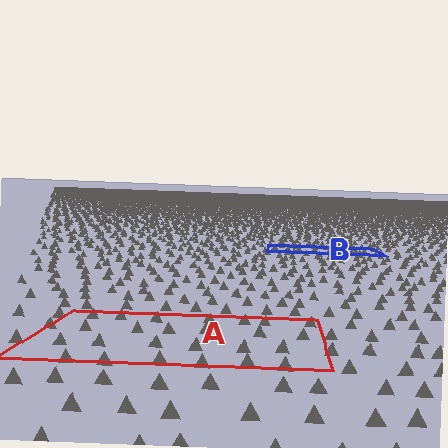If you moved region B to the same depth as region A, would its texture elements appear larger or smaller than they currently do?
They would appear larger. At a closer depth, the same texture elements are projected at a bigger on-screen size.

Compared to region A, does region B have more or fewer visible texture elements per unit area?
Region B has more texture elements per unit area — they are packed more densely because it is farther away.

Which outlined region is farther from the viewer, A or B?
Region B is farther from the viewer — the texture elements inside it appear smaller and more densely packed.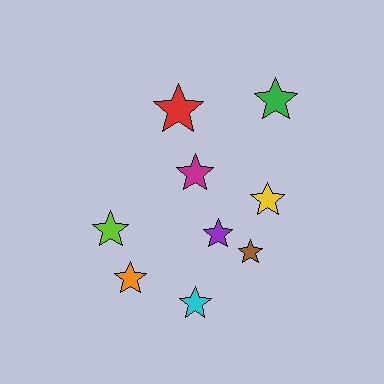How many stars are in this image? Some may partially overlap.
There are 9 stars.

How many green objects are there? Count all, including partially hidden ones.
There is 1 green object.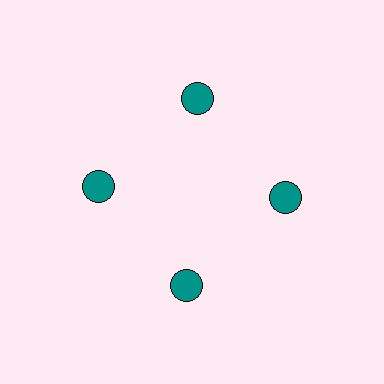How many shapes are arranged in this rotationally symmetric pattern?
There are 4 shapes, arranged in 4 groups of 1.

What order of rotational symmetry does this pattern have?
This pattern has 4-fold rotational symmetry.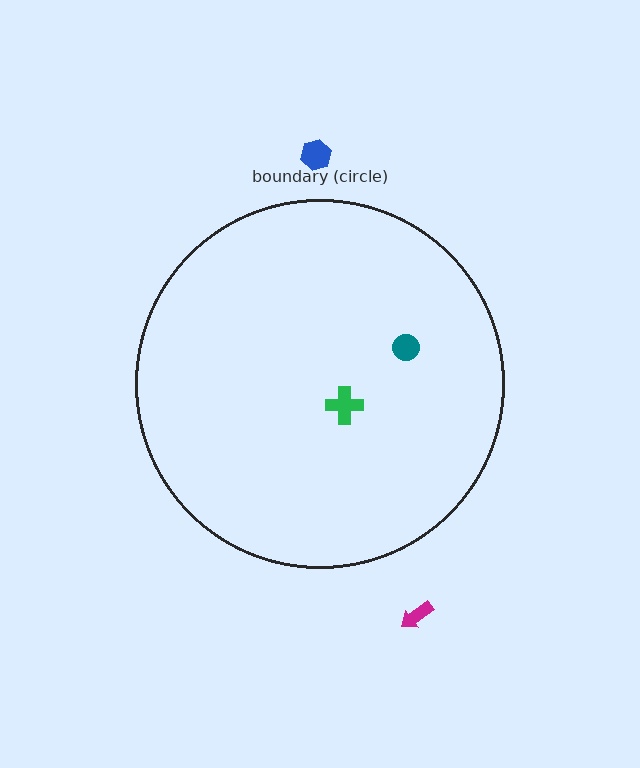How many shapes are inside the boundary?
2 inside, 2 outside.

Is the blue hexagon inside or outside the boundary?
Outside.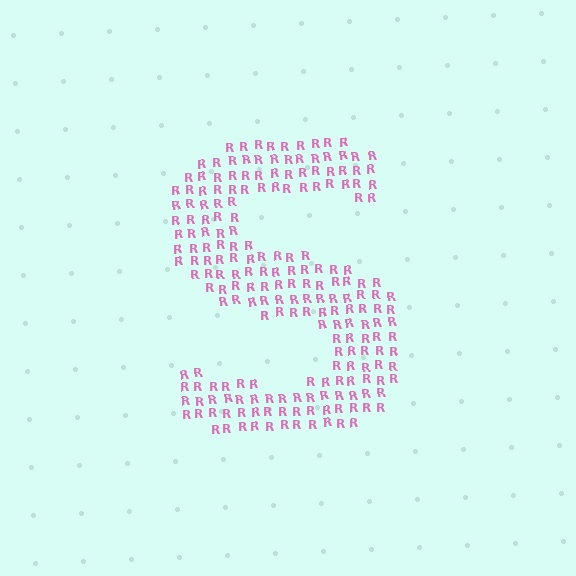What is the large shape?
The large shape is the letter S.